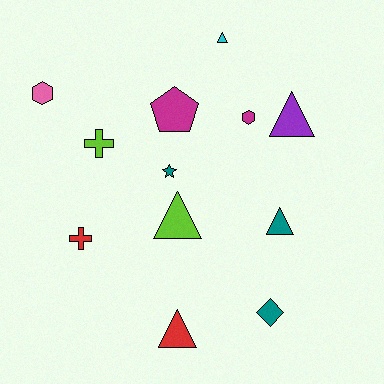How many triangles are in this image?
There are 5 triangles.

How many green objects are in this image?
There are no green objects.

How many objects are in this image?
There are 12 objects.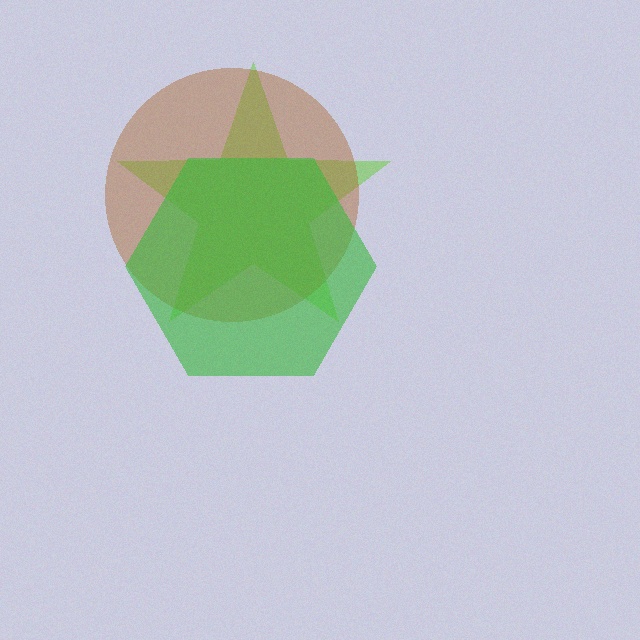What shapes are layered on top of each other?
The layered shapes are: a lime star, a brown circle, a green hexagon.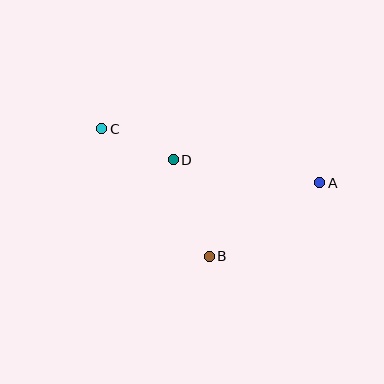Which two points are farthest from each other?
Points A and C are farthest from each other.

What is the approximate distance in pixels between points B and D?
The distance between B and D is approximately 103 pixels.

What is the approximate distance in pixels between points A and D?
The distance between A and D is approximately 149 pixels.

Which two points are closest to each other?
Points C and D are closest to each other.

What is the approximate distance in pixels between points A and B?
The distance between A and B is approximately 132 pixels.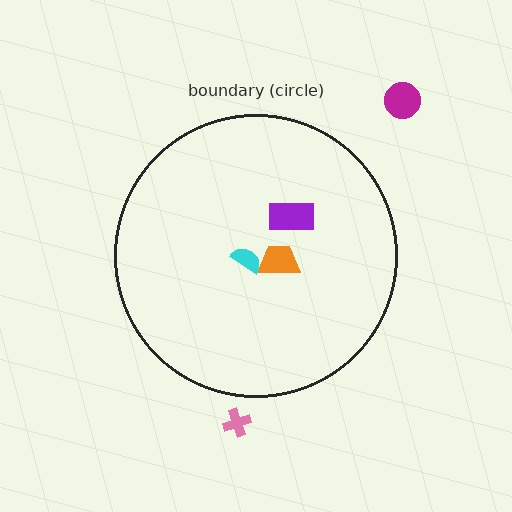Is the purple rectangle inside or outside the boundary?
Inside.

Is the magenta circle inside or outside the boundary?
Outside.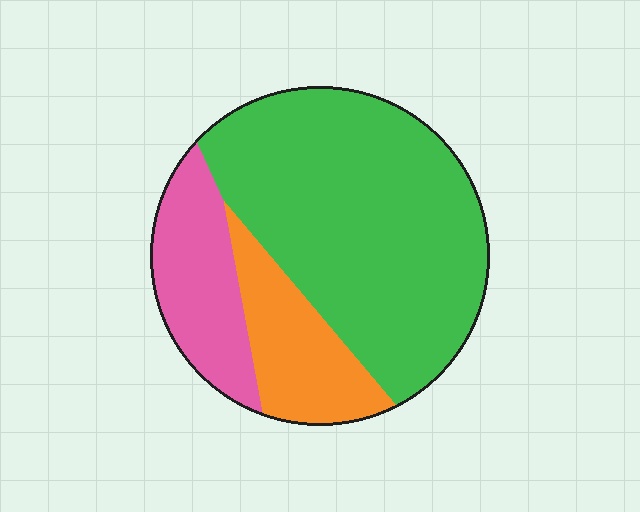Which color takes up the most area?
Green, at roughly 65%.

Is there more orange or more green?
Green.